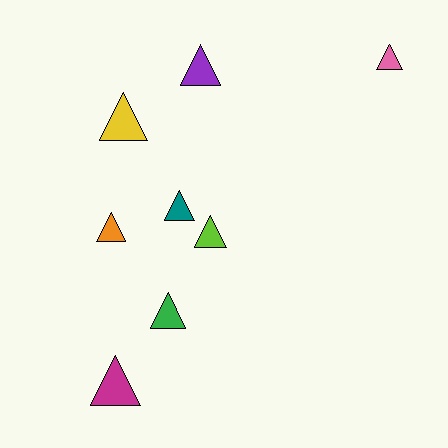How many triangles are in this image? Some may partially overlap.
There are 8 triangles.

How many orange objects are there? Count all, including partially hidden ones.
There is 1 orange object.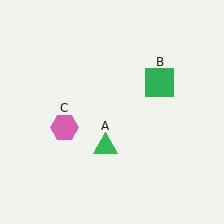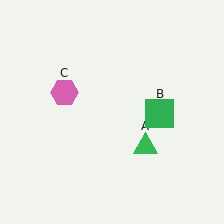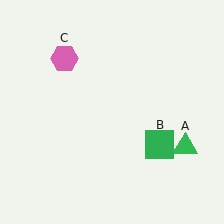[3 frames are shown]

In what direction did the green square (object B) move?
The green square (object B) moved down.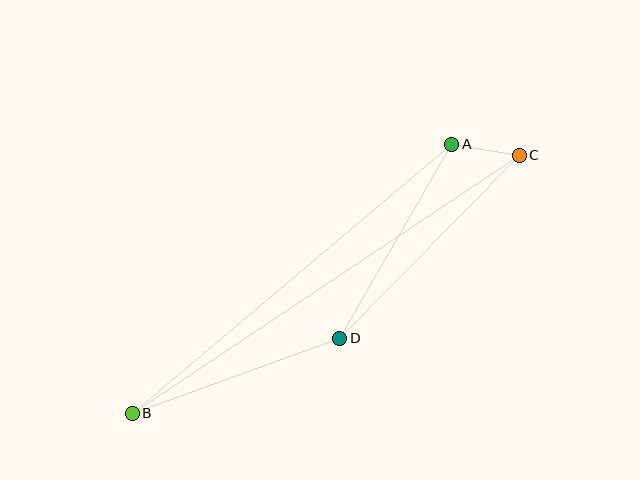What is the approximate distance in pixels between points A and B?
The distance between A and B is approximately 417 pixels.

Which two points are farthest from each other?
Points B and C are farthest from each other.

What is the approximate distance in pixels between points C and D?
The distance between C and D is approximately 256 pixels.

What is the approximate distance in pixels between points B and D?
The distance between B and D is approximately 221 pixels.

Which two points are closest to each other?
Points A and C are closest to each other.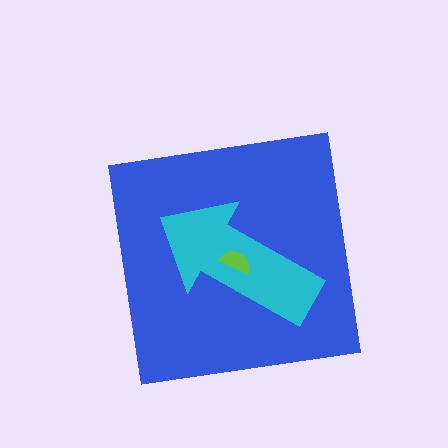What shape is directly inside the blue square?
The cyan arrow.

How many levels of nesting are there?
3.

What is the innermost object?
The lime semicircle.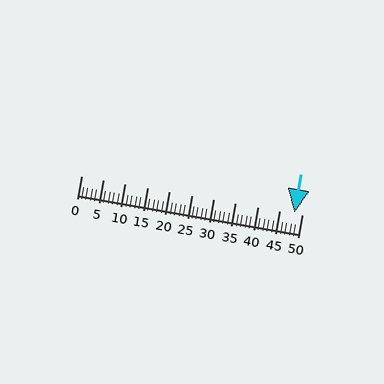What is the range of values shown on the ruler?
The ruler shows values from 0 to 50.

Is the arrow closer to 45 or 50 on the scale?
The arrow is closer to 50.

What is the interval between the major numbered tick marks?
The major tick marks are spaced 5 units apart.